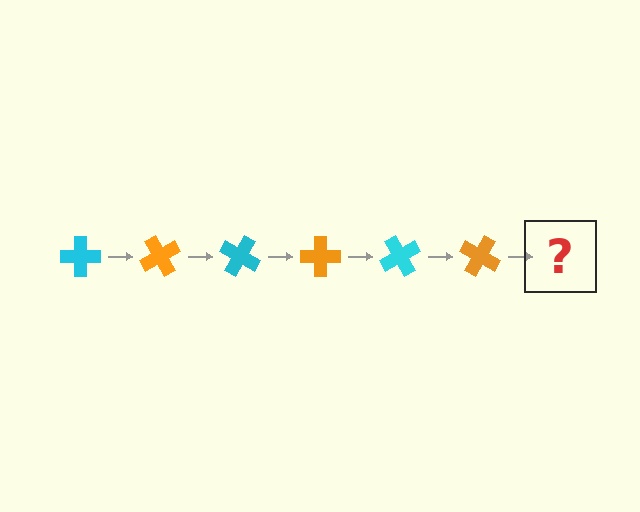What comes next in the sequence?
The next element should be a cyan cross, rotated 360 degrees from the start.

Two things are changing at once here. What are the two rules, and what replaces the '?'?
The two rules are that it rotates 60 degrees each step and the color cycles through cyan and orange. The '?' should be a cyan cross, rotated 360 degrees from the start.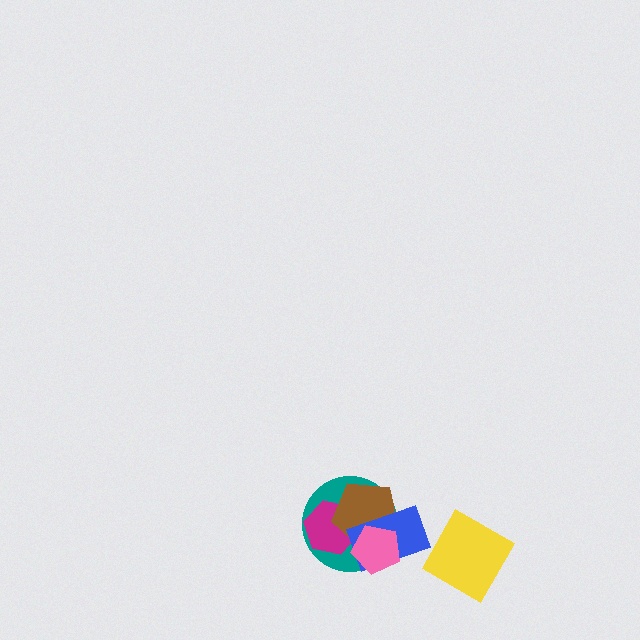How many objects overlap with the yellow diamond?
0 objects overlap with the yellow diamond.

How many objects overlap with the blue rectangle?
4 objects overlap with the blue rectangle.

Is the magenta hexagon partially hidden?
Yes, it is partially covered by another shape.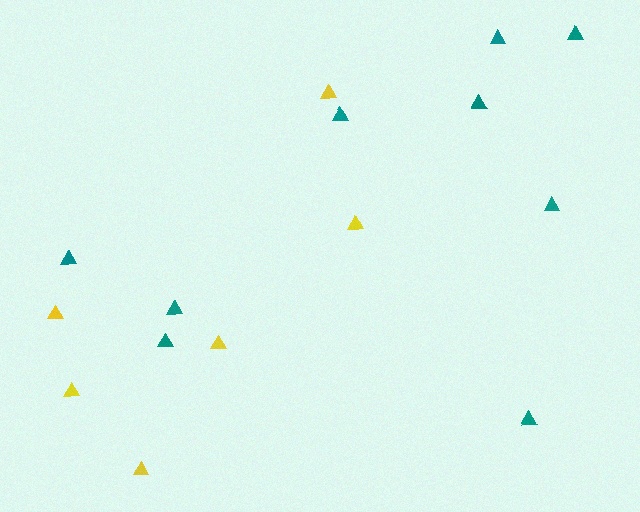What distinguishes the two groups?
There are 2 groups: one group of teal triangles (9) and one group of yellow triangles (6).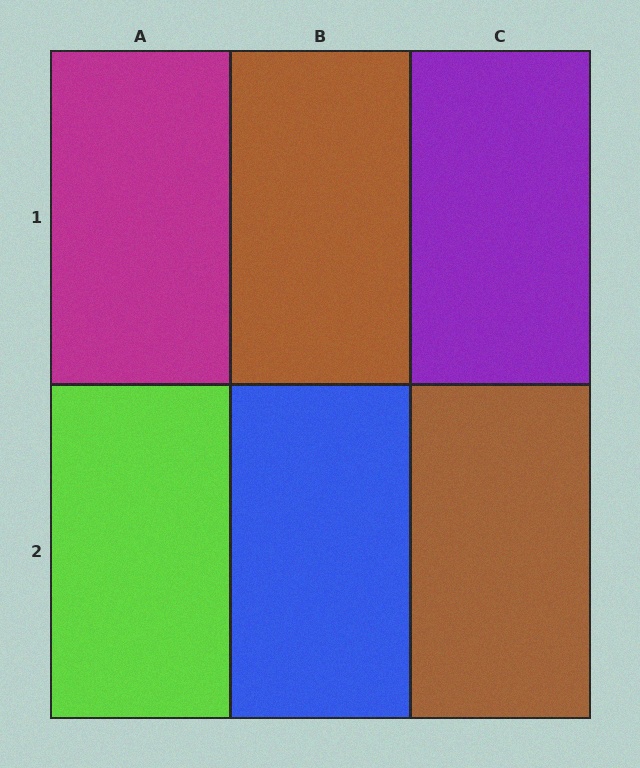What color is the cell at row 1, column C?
Purple.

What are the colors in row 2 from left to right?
Lime, blue, brown.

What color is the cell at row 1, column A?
Magenta.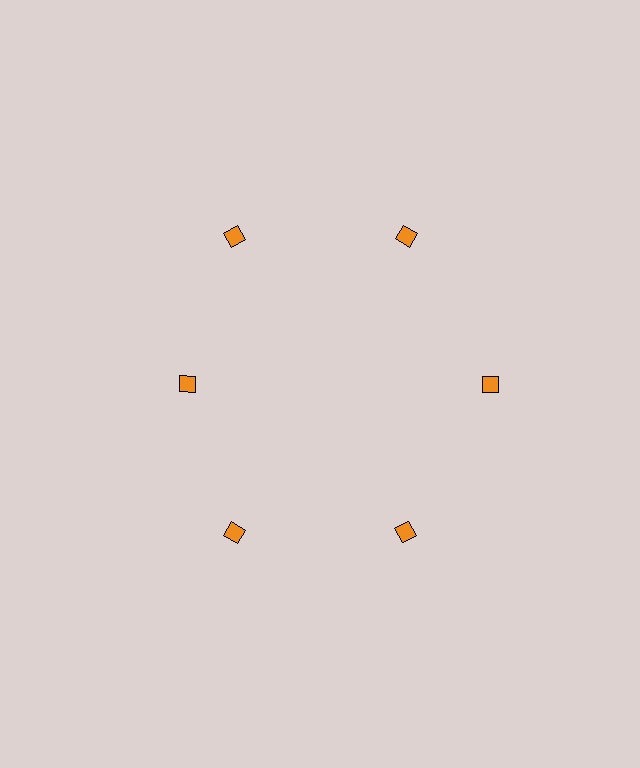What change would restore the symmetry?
The symmetry would be restored by moving it outward, back onto the ring so that all 6 diamonds sit at equal angles and equal distance from the center.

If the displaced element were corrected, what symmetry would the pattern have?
It would have 6-fold rotational symmetry — the pattern would map onto itself every 60 degrees.